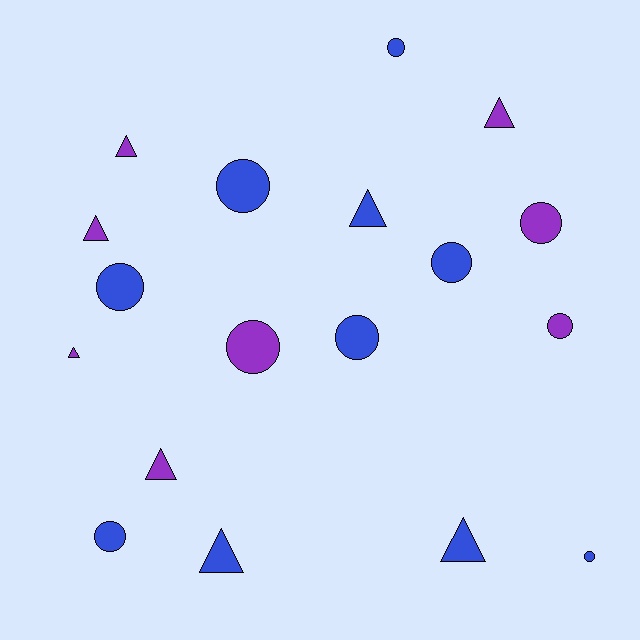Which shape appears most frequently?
Circle, with 10 objects.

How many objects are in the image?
There are 18 objects.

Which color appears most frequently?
Blue, with 10 objects.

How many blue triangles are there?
There are 3 blue triangles.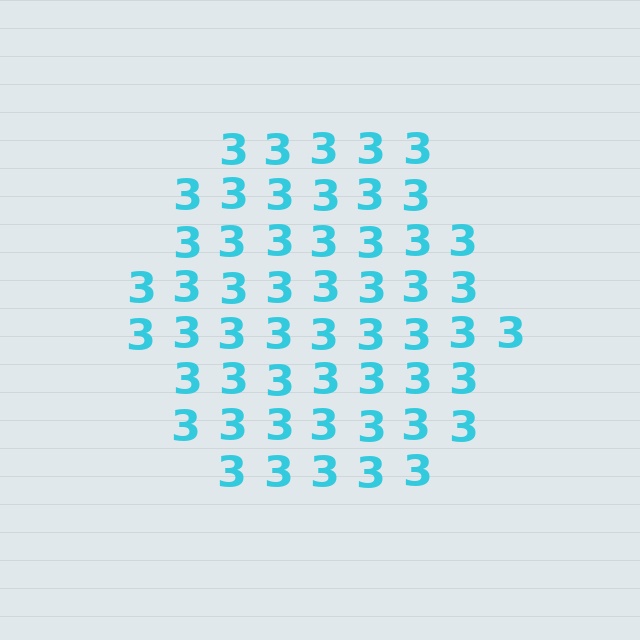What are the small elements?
The small elements are digit 3's.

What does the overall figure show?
The overall figure shows a hexagon.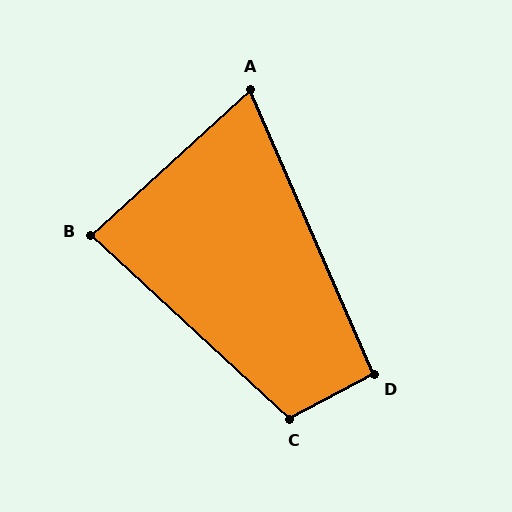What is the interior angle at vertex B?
Approximately 85 degrees (approximately right).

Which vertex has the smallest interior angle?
A, at approximately 71 degrees.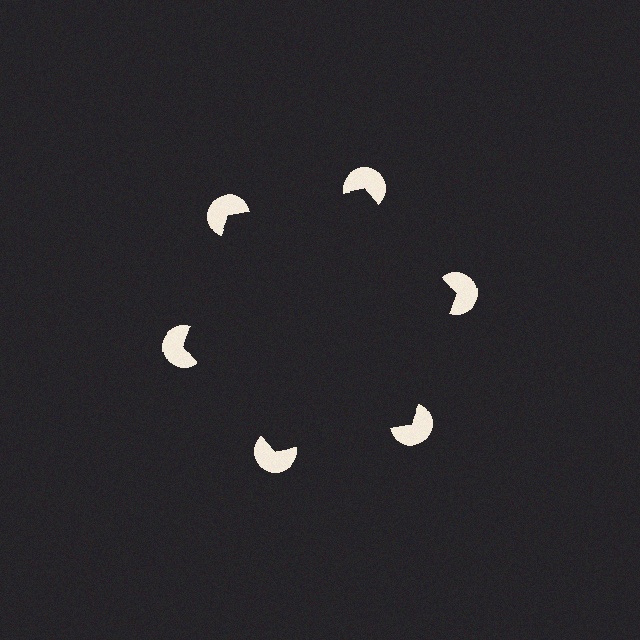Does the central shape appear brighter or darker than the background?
It typically appears slightly darker than the background, even though no actual brightness change is drawn.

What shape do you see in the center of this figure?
An illusory hexagon — its edges are inferred from the aligned wedge cuts in the pac-man discs, not physically drawn.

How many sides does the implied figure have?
6 sides.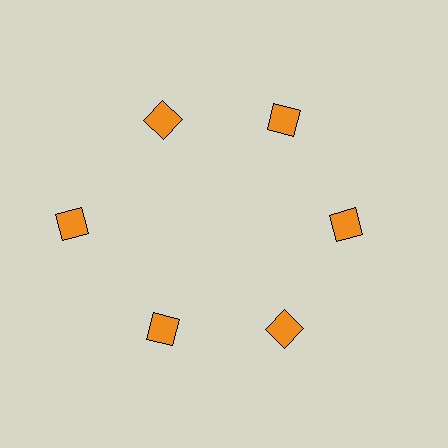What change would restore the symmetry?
The symmetry would be restored by moving it inward, back onto the ring so that all 6 squares sit at equal angles and equal distance from the center.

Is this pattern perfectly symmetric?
No. The 6 orange squares are arranged in a ring, but one element near the 9 o'clock position is pushed outward from the center, breaking the 6-fold rotational symmetry.